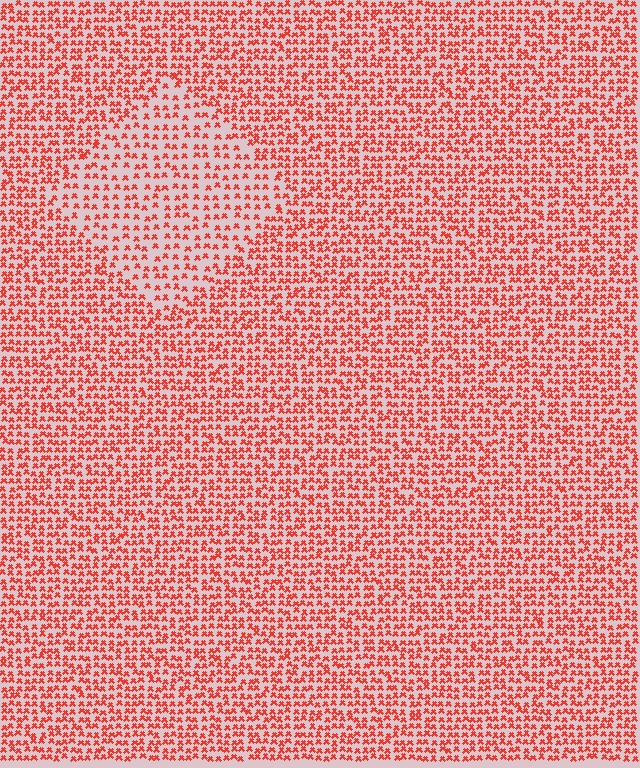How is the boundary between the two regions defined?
The boundary is defined by a change in element density (approximately 1.7x ratio). All elements are the same color, size, and shape.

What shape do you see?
I see a diamond.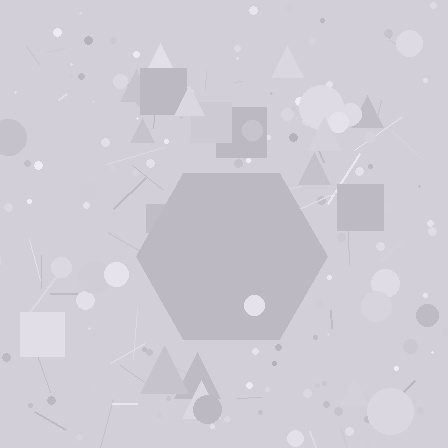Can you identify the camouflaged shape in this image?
The camouflaged shape is a hexagon.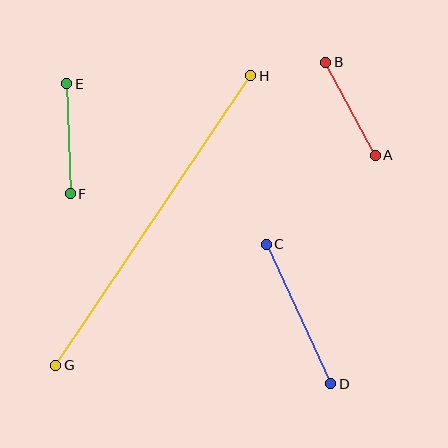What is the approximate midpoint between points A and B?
The midpoint is at approximately (350, 109) pixels.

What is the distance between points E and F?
The distance is approximately 110 pixels.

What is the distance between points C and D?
The distance is approximately 154 pixels.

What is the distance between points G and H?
The distance is approximately 349 pixels.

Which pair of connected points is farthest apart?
Points G and H are farthest apart.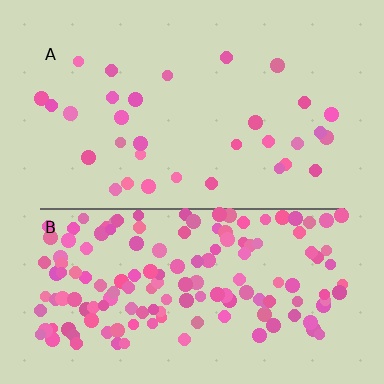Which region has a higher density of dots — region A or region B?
B (the bottom).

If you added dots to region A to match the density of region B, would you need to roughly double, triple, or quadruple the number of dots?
Approximately quadruple.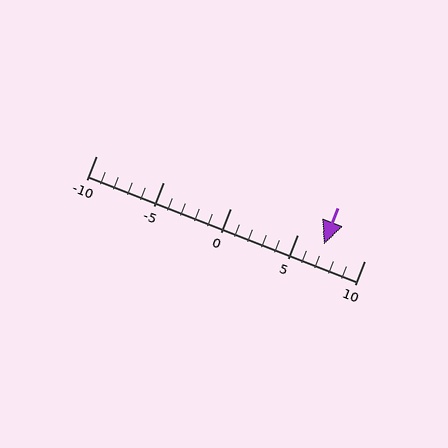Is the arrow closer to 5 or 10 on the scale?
The arrow is closer to 5.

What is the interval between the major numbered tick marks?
The major tick marks are spaced 5 units apart.